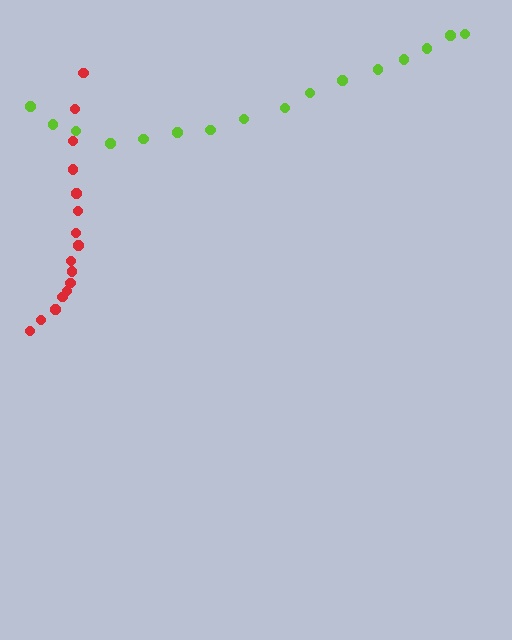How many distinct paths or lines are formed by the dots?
There are 2 distinct paths.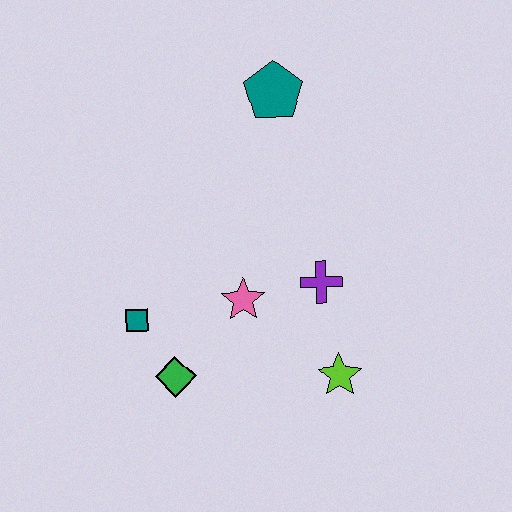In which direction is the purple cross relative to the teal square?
The purple cross is to the right of the teal square.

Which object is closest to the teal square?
The green diamond is closest to the teal square.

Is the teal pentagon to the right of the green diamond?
Yes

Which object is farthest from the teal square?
The teal pentagon is farthest from the teal square.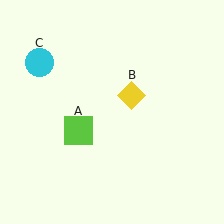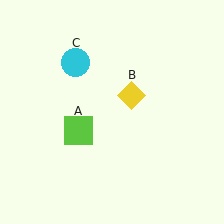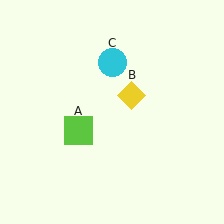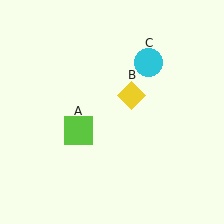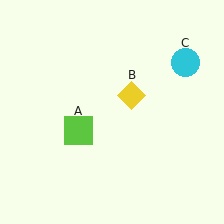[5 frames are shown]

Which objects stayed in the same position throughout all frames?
Lime square (object A) and yellow diamond (object B) remained stationary.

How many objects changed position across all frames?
1 object changed position: cyan circle (object C).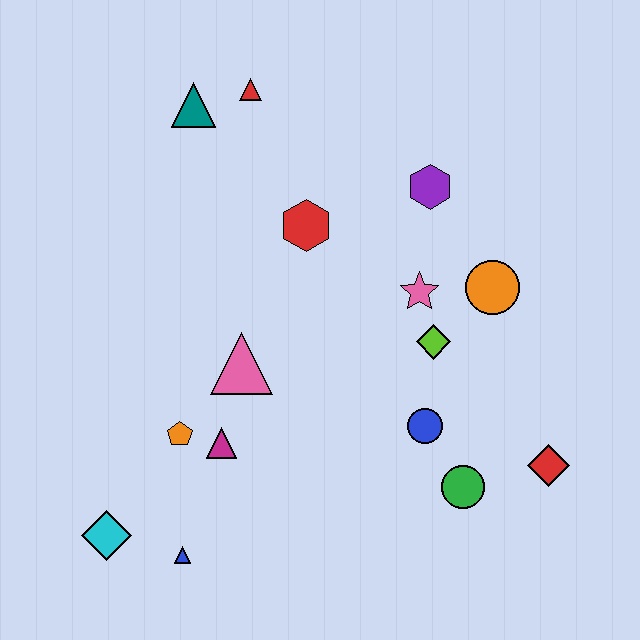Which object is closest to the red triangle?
The teal triangle is closest to the red triangle.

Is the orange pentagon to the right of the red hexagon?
No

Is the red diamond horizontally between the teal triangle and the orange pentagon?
No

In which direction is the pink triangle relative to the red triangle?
The pink triangle is below the red triangle.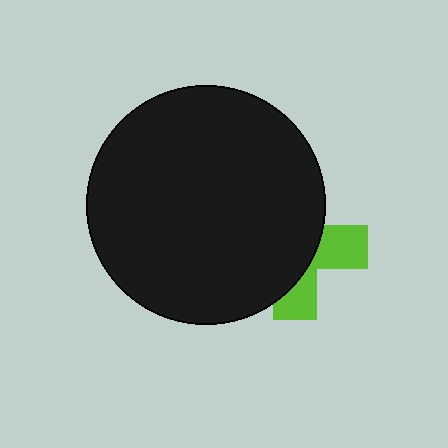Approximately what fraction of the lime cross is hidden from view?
Roughly 66% of the lime cross is hidden behind the black circle.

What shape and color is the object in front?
The object in front is a black circle.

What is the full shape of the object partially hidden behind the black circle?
The partially hidden object is a lime cross.